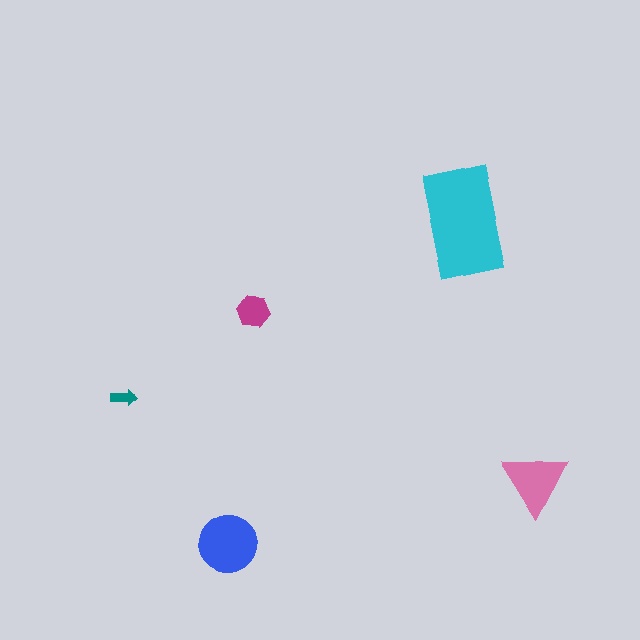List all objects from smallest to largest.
The teal arrow, the magenta hexagon, the pink triangle, the blue circle, the cyan rectangle.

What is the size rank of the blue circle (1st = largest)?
2nd.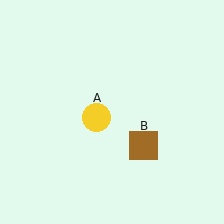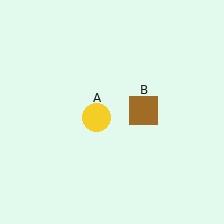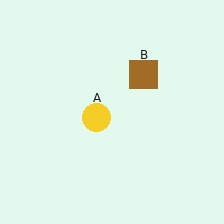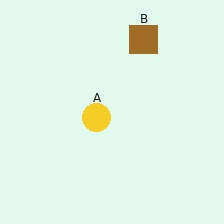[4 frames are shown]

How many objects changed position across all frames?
1 object changed position: brown square (object B).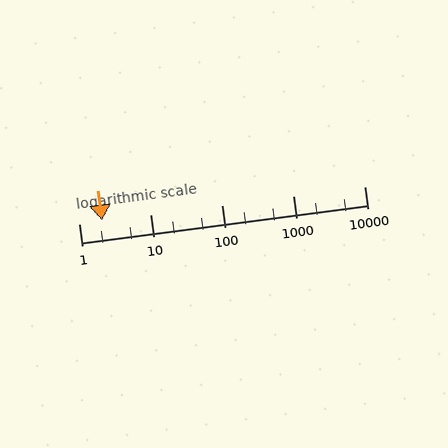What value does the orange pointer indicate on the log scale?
The pointer indicates approximately 2.1.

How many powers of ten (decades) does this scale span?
The scale spans 4 decades, from 1 to 10000.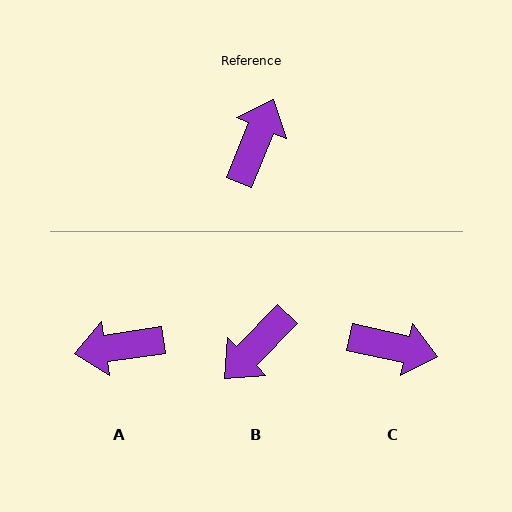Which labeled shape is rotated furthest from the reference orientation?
B, about 158 degrees away.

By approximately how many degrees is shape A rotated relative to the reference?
Approximately 121 degrees counter-clockwise.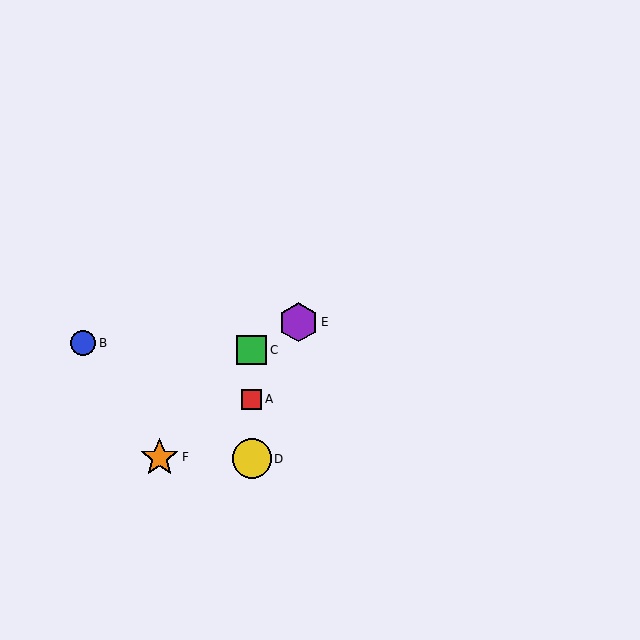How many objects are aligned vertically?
3 objects (A, C, D) are aligned vertically.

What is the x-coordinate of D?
Object D is at x≈252.